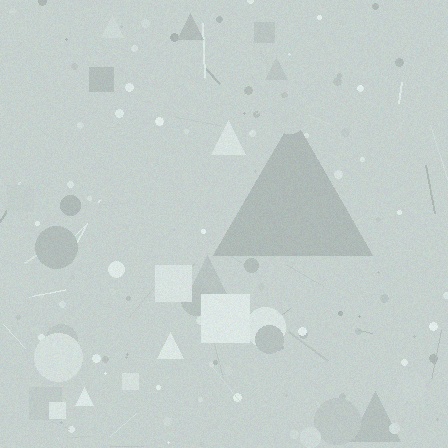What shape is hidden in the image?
A triangle is hidden in the image.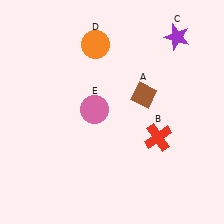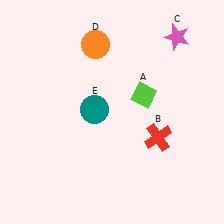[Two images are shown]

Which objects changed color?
A changed from brown to lime. C changed from purple to pink. E changed from pink to teal.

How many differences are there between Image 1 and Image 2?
There are 3 differences between the two images.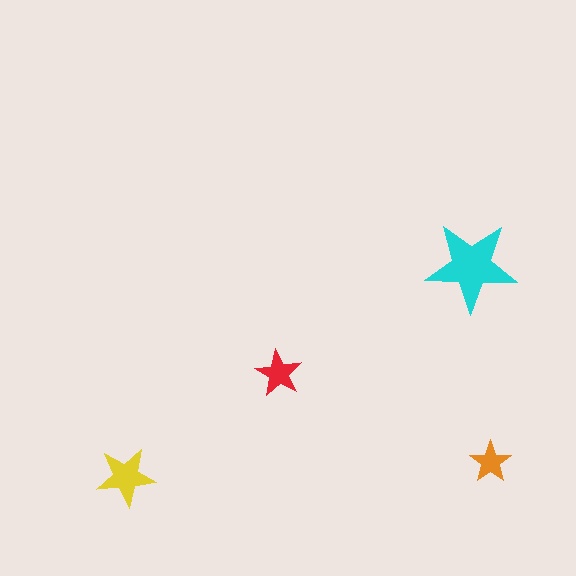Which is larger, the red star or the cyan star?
The cyan one.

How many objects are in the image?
There are 4 objects in the image.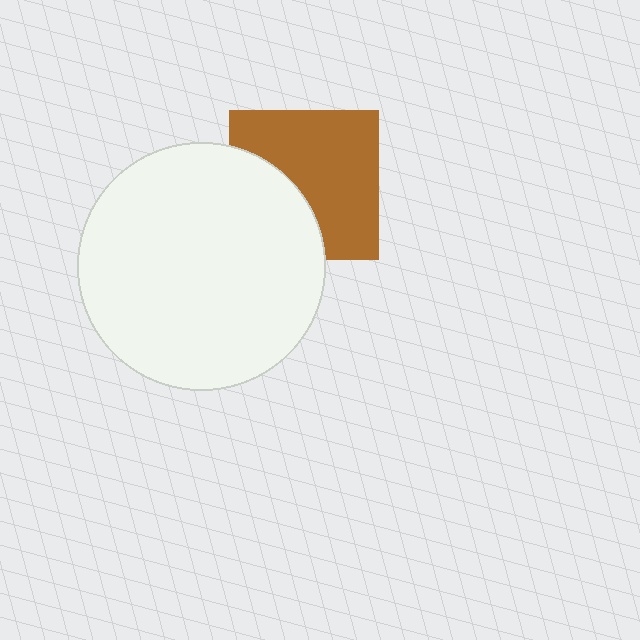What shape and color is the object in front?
The object in front is a white circle.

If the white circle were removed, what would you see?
You would see the complete brown square.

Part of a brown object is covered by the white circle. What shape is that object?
It is a square.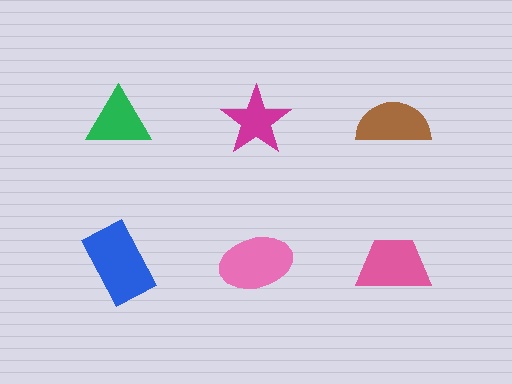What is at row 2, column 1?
A blue rectangle.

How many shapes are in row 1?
3 shapes.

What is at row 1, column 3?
A brown semicircle.